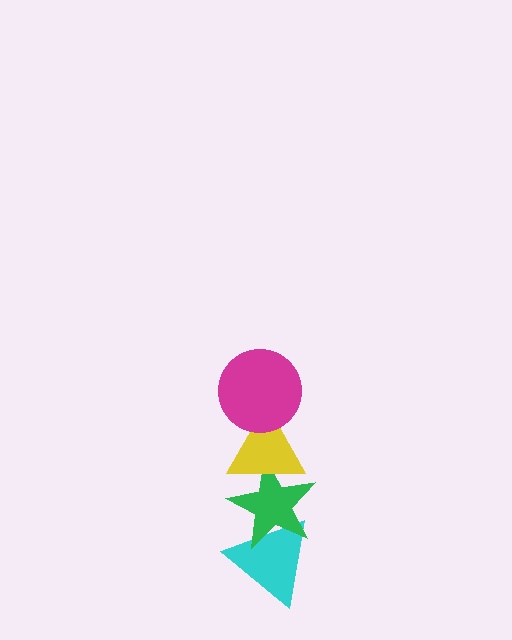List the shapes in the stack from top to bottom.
From top to bottom: the magenta circle, the yellow triangle, the green star, the cyan triangle.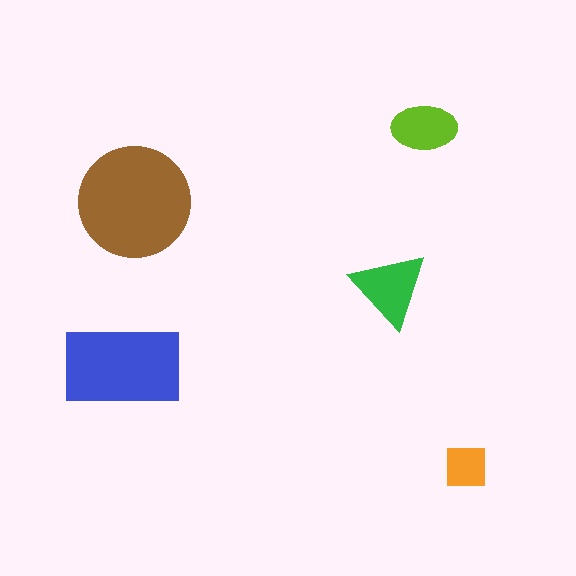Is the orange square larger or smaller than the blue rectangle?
Smaller.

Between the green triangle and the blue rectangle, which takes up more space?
The blue rectangle.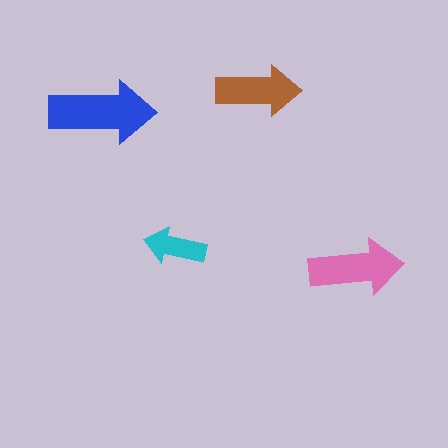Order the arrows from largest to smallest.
the blue one, the pink one, the brown one, the cyan one.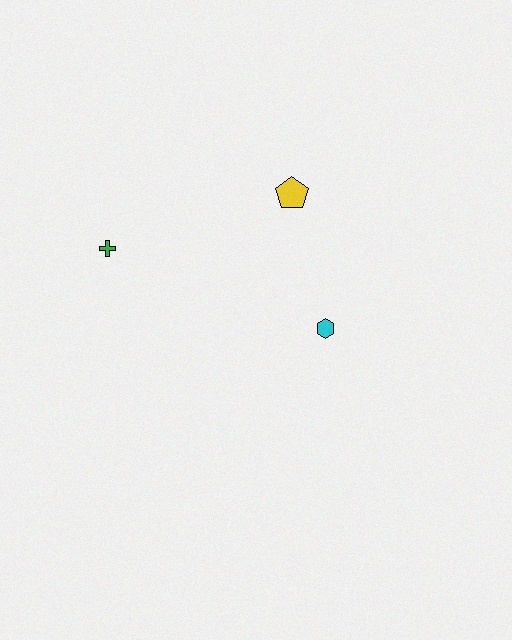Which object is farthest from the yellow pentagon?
The green cross is farthest from the yellow pentagon.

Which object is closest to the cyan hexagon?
The yellow pentagon is closest to the cyan hexagon.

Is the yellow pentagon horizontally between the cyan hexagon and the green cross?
Yes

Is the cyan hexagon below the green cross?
Yes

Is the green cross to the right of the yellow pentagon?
No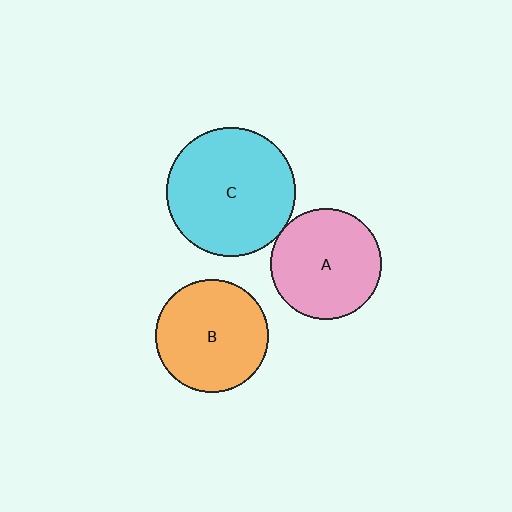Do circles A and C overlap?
Yes.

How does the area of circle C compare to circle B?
Approximately 1.3 times.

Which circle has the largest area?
Circle C (cyan).